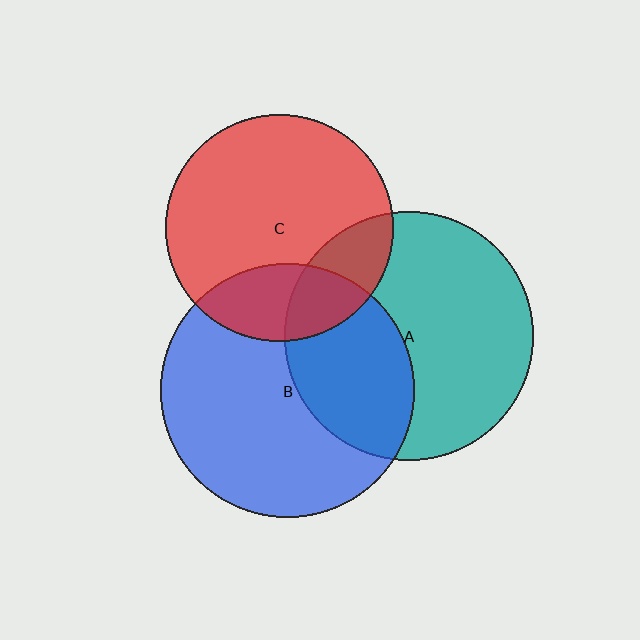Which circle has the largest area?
Circle B (blue).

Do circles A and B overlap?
Yes.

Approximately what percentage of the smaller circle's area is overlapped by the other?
Approximately 35%.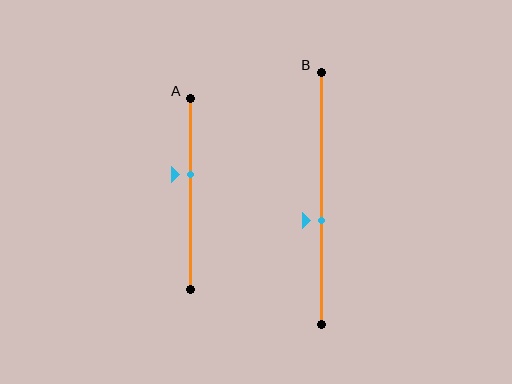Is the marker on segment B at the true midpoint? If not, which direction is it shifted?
No, the marker on segment B is shifted downward by about 9% of the segment length.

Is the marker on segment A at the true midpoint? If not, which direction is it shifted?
No, the marker on segment A is shifted upward by about 10% of the segment length.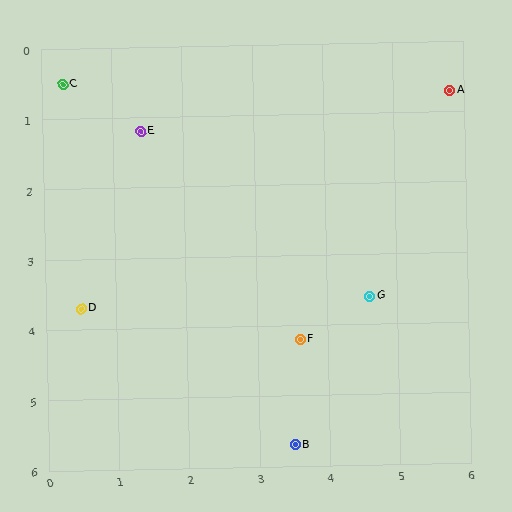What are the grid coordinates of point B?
Point B is at approximately (3.5, 5.7).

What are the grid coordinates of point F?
Point F is at approximately (3.6, 4.2).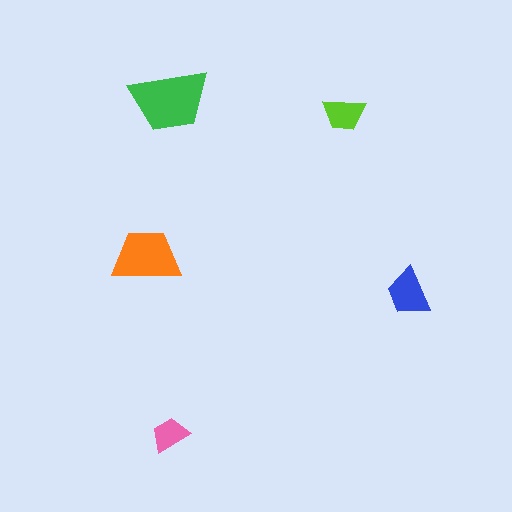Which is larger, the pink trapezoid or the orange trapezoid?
The orange one.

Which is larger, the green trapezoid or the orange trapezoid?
The green one.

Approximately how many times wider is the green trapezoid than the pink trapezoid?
About 2 times wider.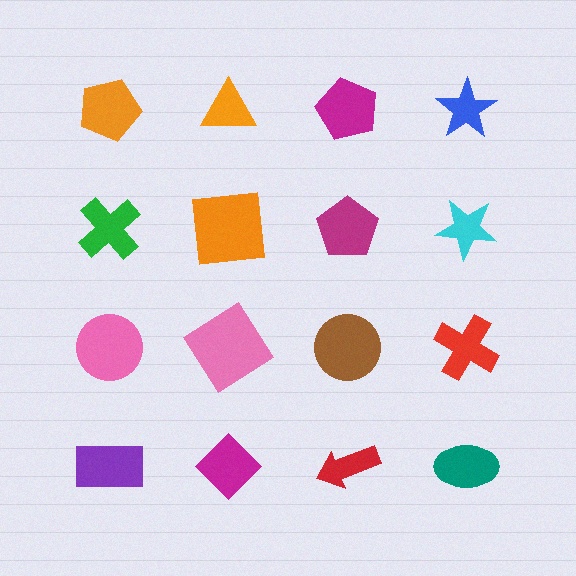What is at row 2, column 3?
A magenta pentagon.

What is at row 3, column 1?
A pink circle.